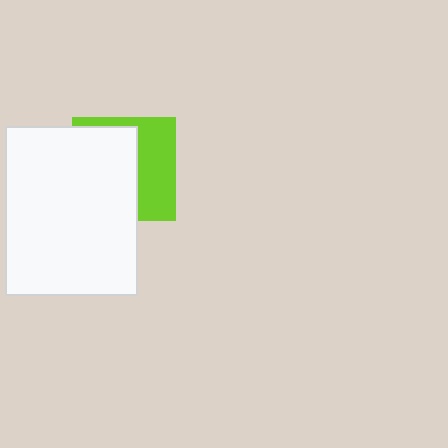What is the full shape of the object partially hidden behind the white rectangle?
The partially hidden object is a lime square.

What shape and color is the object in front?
The object in front is a white rectangle.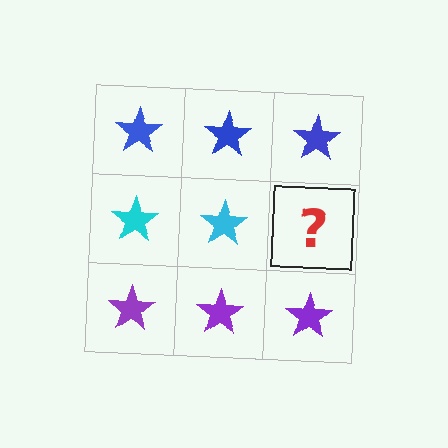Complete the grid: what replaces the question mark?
The question mark should be replaced with a cyan star.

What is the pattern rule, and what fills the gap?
The rule is that each row has a consistent color. The gap should be filled with a cyan star.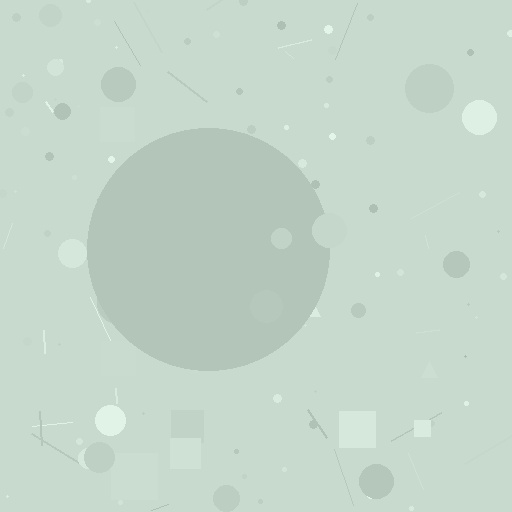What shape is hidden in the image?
A circle is hidden in the image.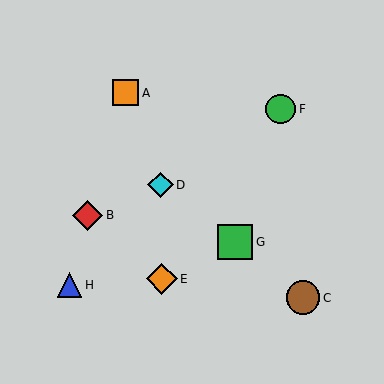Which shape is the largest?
The green square (labeled G) is the largest.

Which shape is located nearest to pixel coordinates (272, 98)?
The green circle (labeled F) at (281, 109) is nearest to that location.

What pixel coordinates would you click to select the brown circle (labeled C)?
Click at (303, 298) to select the brown circle C.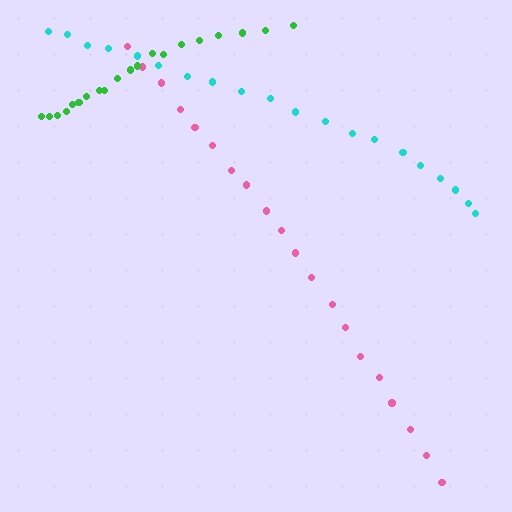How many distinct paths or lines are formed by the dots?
There are 3 distinct paths.